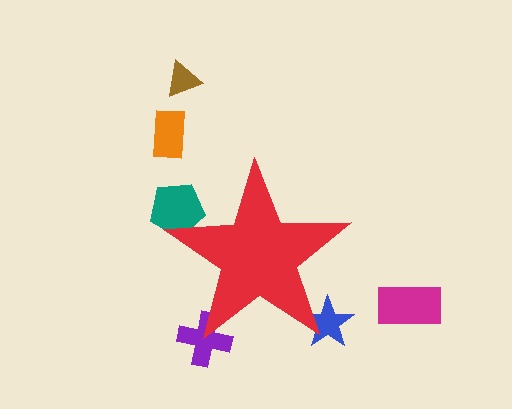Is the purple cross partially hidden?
Yes, the purple cross is partially hidden behind the red star.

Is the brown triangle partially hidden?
No, the brown triangle is fully visible.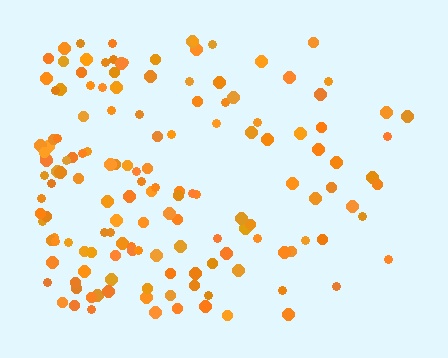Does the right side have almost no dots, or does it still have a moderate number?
Still a moderate number, just noticeably fewer than the left.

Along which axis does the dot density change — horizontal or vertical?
Horizontal.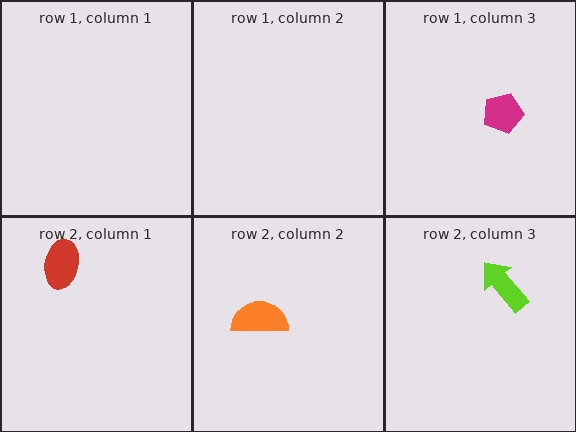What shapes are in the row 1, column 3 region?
The magenta pentagon.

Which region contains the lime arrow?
The row 2, column 3 region.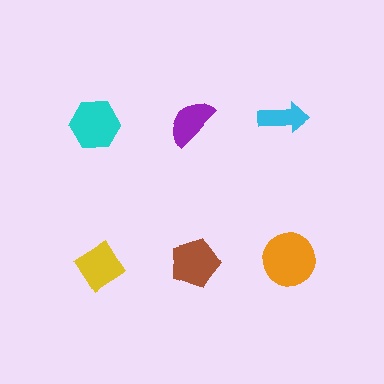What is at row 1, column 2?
A purple semicircle.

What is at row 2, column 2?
A brown pentagon.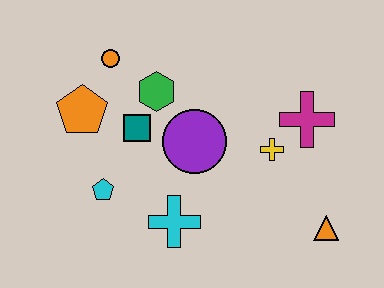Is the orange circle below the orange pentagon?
No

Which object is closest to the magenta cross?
The yellow cross is closest to the magenta cross.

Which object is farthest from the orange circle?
The orange triangle is farthest from the orange circle.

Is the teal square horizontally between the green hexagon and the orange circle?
Yes